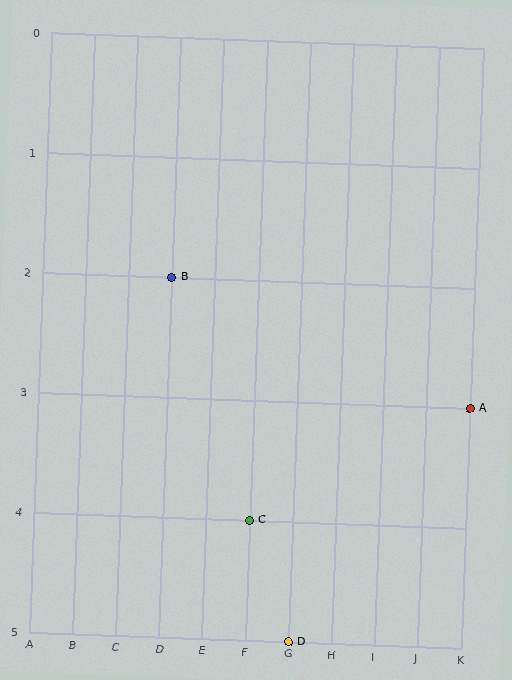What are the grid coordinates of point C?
Point C is at grid coordinates (F, 4).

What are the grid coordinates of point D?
Point D is at grid coordinates (G, 5).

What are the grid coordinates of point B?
Point B is at grid coordinates (D, 2).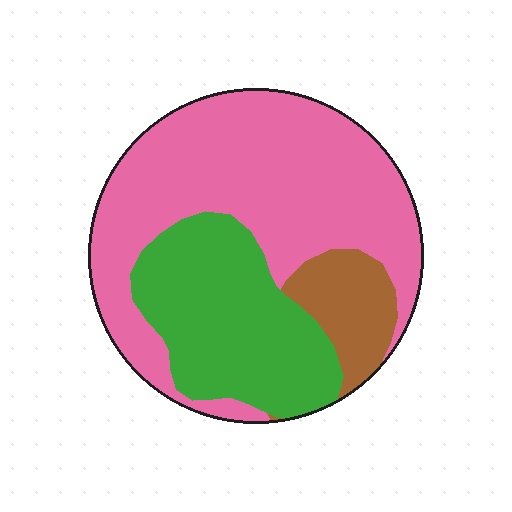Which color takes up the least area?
Brown, at roughly 10%.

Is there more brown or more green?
Green.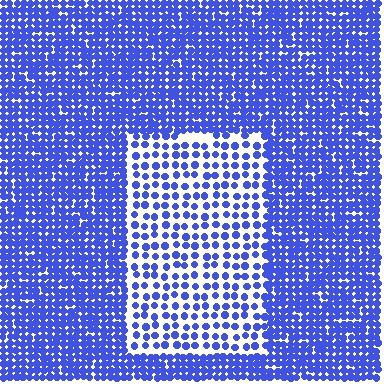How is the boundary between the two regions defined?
The boundary is defined by a change in element density (approximately 2.3x ratio). All elements are the same color, size, and shape.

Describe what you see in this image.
The image contains small blue elements arranged at two different densities. A rectangle-shaped region is visible where the elements are less densely packed than the surrounding area.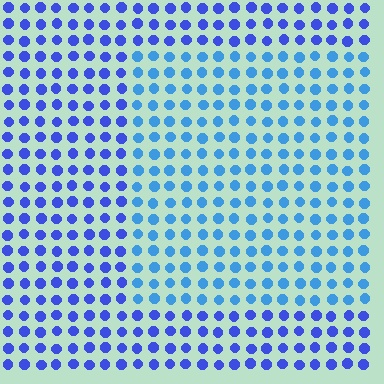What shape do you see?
I see a rectangle.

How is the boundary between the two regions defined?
The boundary is defined purely by a slight shift in hue (about 28 degrees). Spacing, size, and orientation are identical on both sides.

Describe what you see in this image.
The image is filled with small blue elements in a uniform arrangement. A rectangle-shaped region is visible where the elements are tinted to a slightly different hue, forming a subtle color boundary.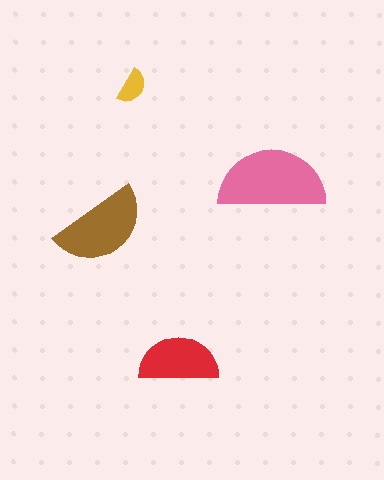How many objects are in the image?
There are 4 objects in the image.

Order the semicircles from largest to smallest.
the pink one, the brown one, the red one, the yellow one.